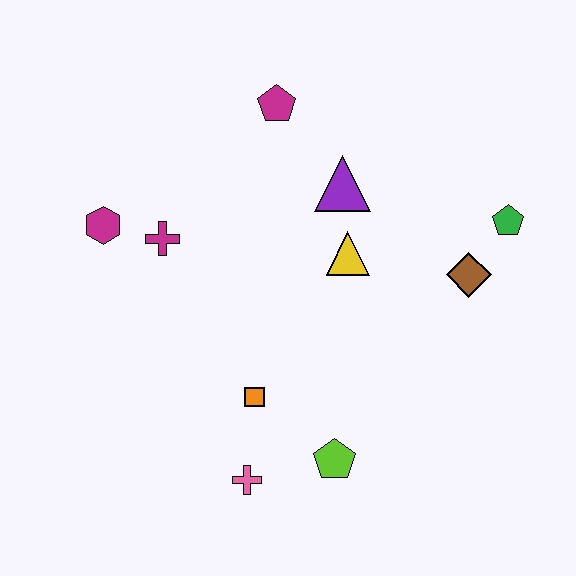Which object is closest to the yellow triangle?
The purple triangle is closest to the yellow triangle.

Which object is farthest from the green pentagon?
The magenta hexagon is farthest from the green pentagon.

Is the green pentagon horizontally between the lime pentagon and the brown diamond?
No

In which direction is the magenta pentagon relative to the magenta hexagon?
The magenta pentagon is to the right of the magenta hexagon.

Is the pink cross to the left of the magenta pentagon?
Yes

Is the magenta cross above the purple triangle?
No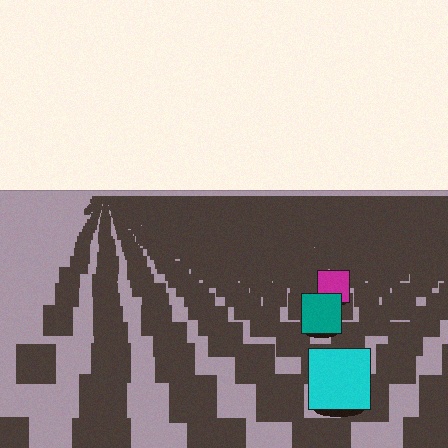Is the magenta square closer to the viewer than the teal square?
No. The teal square is closer — you can tell from the texture gradient: the ground texture is coarser near it.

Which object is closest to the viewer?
The cyan square is closest. The texture marks near it are larger and more spread out.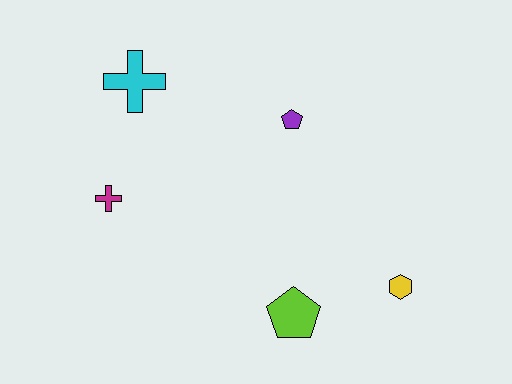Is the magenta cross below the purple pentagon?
Yes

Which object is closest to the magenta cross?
The cyan cross is closest to the magenta cross.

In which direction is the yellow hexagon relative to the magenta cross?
The yellow hexagon is to the right of the magenta cross.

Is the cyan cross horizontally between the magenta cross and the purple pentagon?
Yes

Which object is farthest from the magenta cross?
The yellow hexagon is farthest from the magenta cross.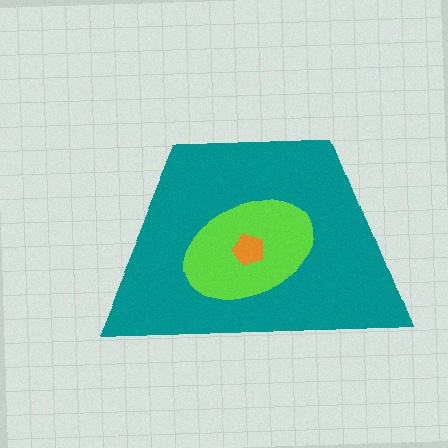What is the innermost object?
The orange pentagon.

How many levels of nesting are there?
3.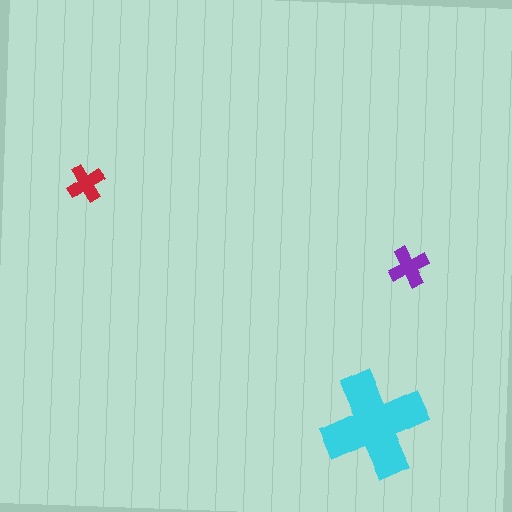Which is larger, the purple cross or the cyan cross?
The cyan one.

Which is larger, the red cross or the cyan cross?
The cyan one.